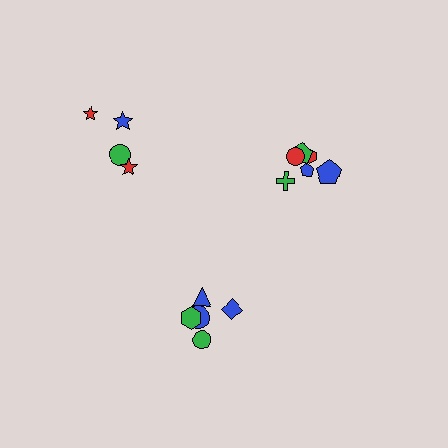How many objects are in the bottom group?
There are 5 objects.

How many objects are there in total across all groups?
There are 15 objects.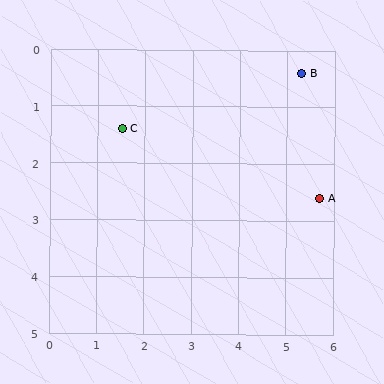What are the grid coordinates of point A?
Point A is at approximately (5.7, 2.6).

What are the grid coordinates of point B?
Point B is at approximately (5.3, 0.4).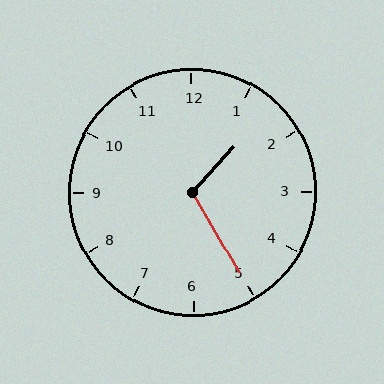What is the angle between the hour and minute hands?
Approximately 108 degrees.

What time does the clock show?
1:25.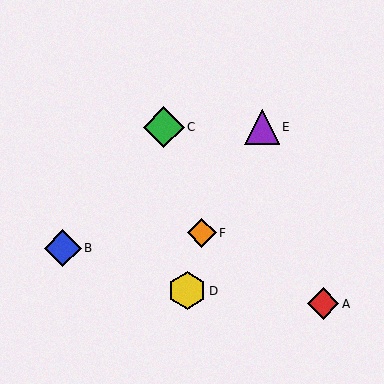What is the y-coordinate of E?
Object E is at y≈127.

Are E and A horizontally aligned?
No, E is at y≈127 and A is at y≈304.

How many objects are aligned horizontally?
2 objects (C, E) are aligned horizontally.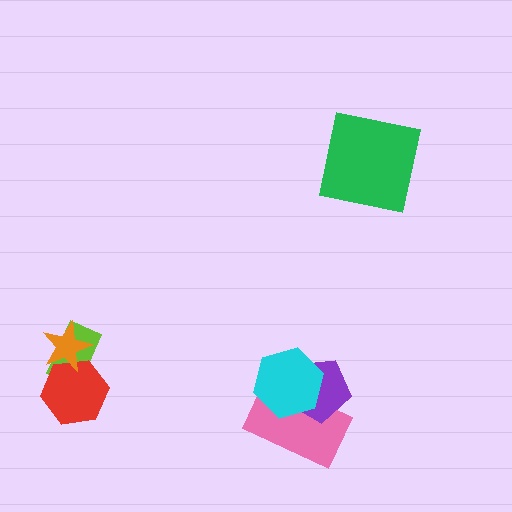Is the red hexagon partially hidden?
Yes, it is partially covered by another shape.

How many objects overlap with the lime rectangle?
2 objects overlap with the lime rectangle.